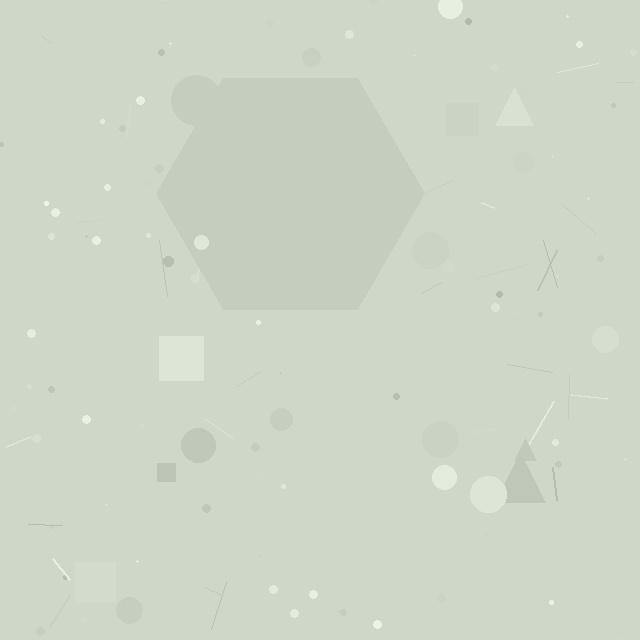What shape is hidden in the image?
A hexagon is hidden in the image.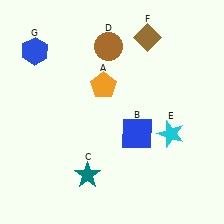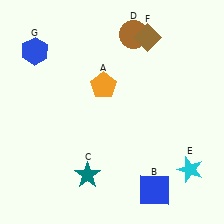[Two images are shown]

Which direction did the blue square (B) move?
The blue square (B) moved down.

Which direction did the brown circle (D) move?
The brown circle (D) moved right.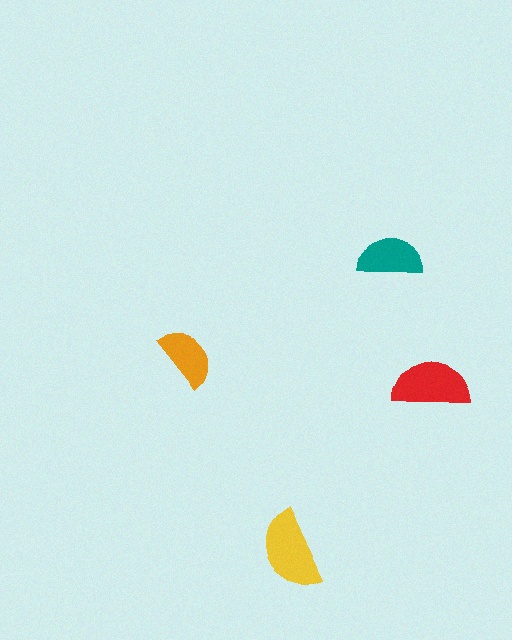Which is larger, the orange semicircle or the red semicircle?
The red one.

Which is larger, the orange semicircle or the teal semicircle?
The teal one.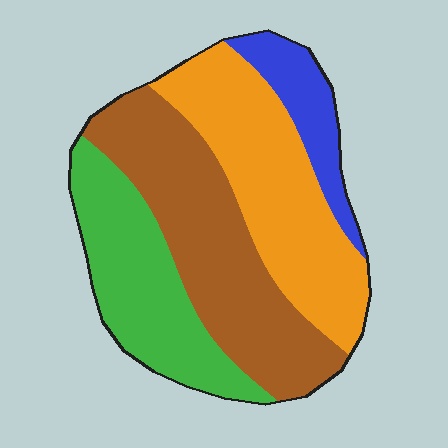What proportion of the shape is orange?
Orange covers 31% of the shape.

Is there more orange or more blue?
Orange.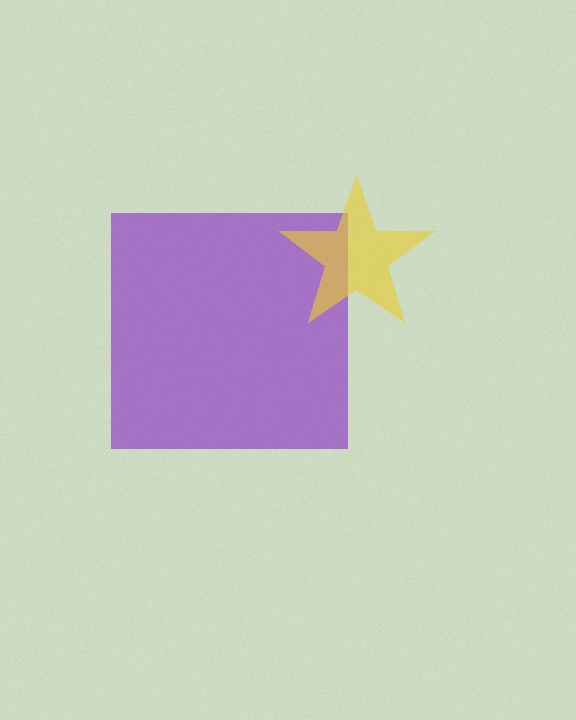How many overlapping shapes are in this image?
There are 2 overlapping shapes in the image.